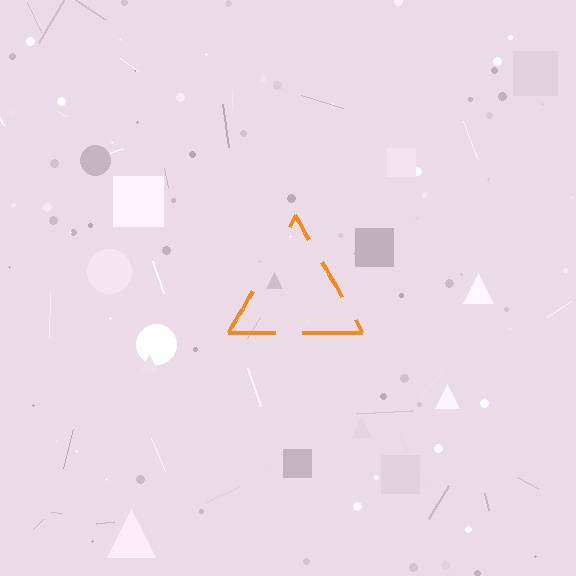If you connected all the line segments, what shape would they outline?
They would outline a triangle.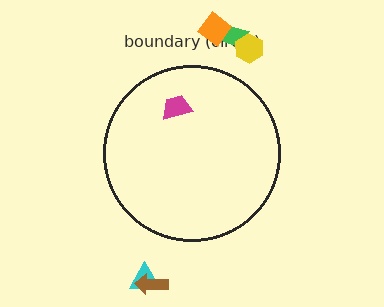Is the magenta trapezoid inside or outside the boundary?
Inside.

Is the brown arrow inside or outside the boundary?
Outside.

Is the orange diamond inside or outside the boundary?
Outside.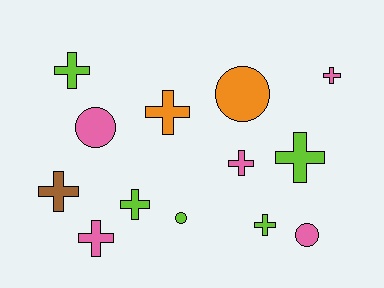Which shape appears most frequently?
Cross, with 9 objects.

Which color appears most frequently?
Lime, with 5 objects.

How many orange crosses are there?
There is 1 orange cross.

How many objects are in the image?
There are 13 objects.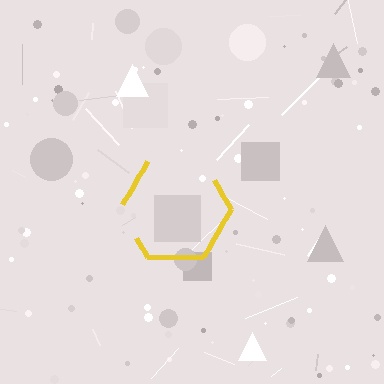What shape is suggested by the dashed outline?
The dashed outline suggests a hexagon.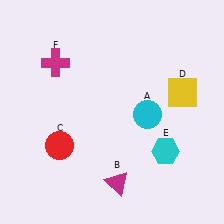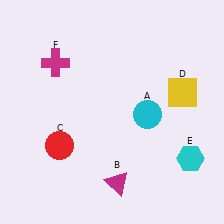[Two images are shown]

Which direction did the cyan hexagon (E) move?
The cyan hexagon (E) moved right.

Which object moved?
The cyan hexagon (E) moved right.